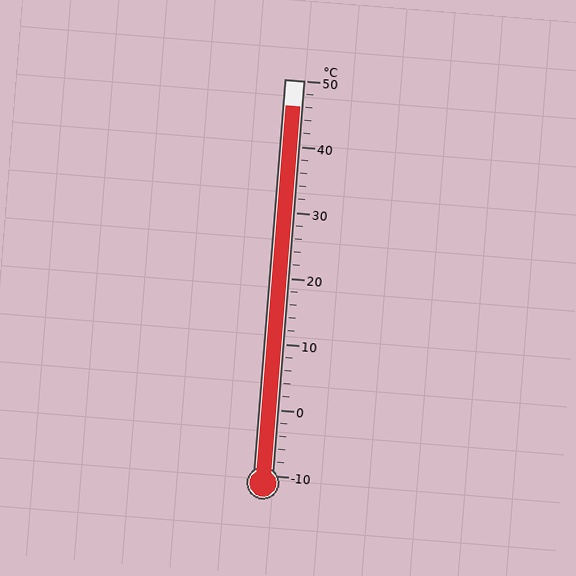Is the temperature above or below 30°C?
The temperature is above 30°C.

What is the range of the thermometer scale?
The thermometer scale ranges from -10°C to 50°C.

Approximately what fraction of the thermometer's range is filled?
The thermometer is filled to approximately 95% of its range.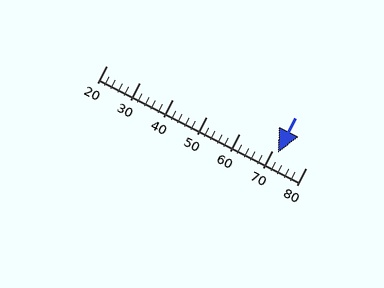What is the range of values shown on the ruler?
The ruler shows values from 20 to 80.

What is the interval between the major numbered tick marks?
The major tick marks are spaced 10 units apart.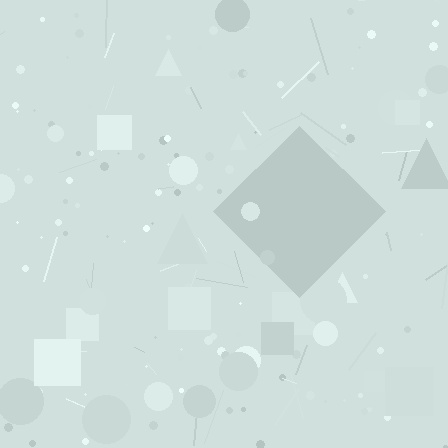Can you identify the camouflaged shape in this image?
The camouflaged shape is a diamond.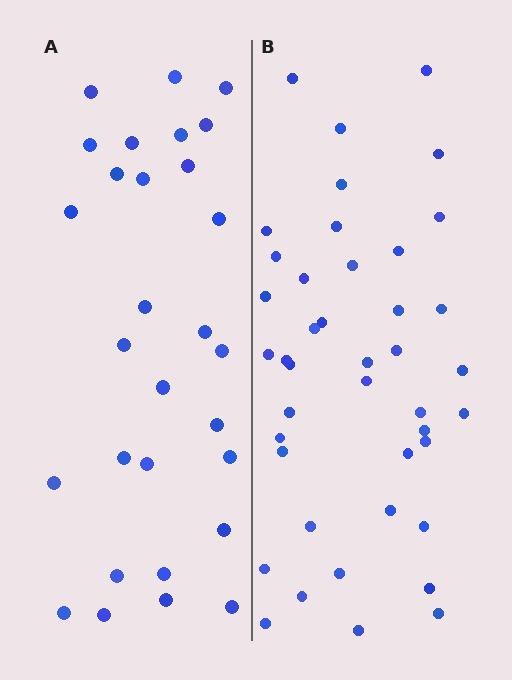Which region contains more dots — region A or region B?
Region B (the right region) has more dots.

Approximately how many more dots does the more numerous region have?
Region B has approximately 15 more dots than region A.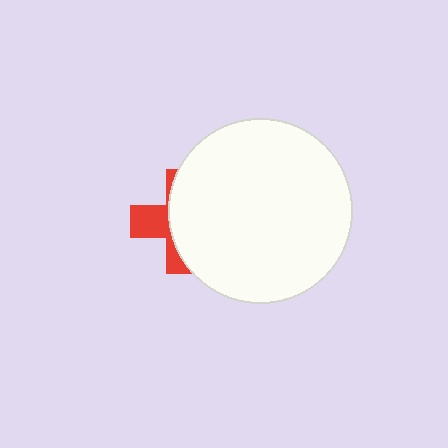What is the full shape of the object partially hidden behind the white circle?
The partially hidden object is a red cross.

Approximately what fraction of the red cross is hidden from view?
Roughly 66% of the red cross is hidden behind the white circle.